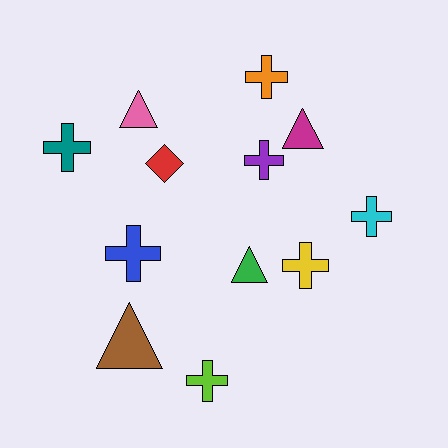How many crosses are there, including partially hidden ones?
There are 7 crosses.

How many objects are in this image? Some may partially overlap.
There are 12 objects.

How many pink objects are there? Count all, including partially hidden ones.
There is 1 pink object.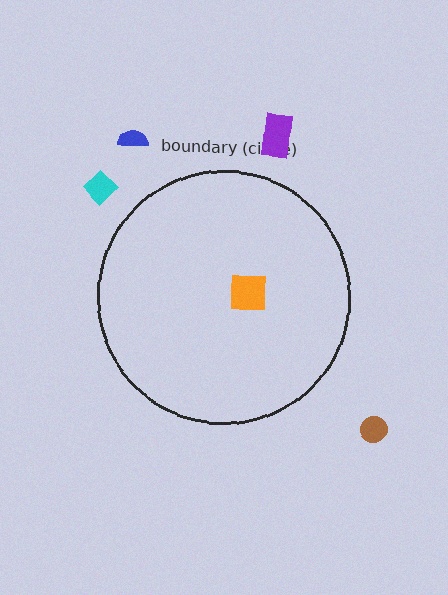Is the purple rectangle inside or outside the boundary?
Outside.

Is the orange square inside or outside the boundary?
Inside.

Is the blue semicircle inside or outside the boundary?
Outside.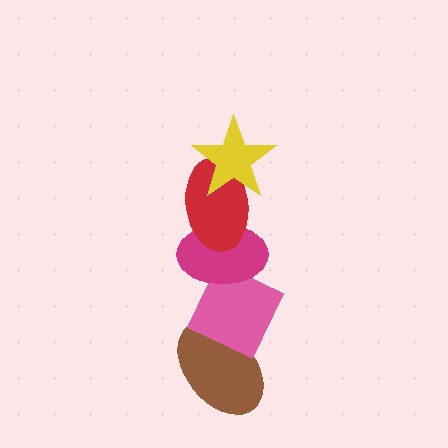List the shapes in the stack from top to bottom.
From top to bottom: the yellow star, the red ellipse, the magenta ellipse, the pink diamond, the brown ellipse.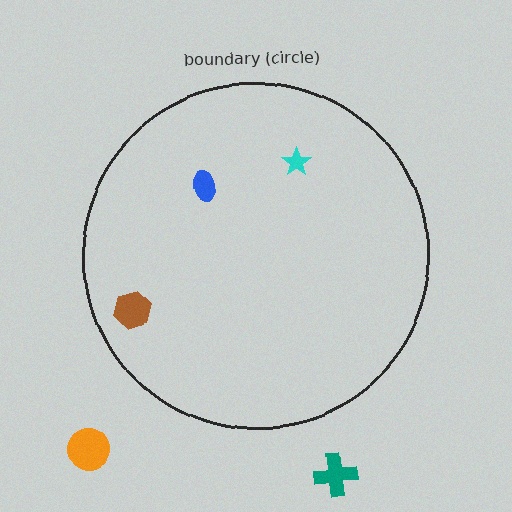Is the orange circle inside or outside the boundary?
Outside.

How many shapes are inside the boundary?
3 inside, 2 outside.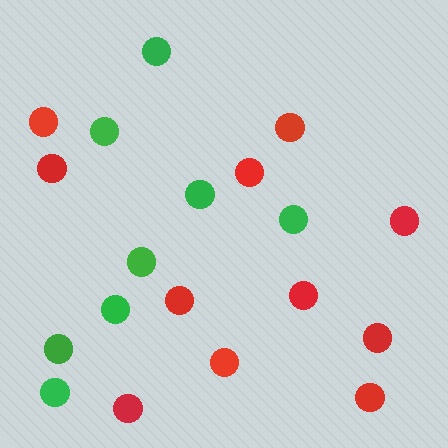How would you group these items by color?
There are 2 groups: one group of green circles (8) and one group of red circles (11).